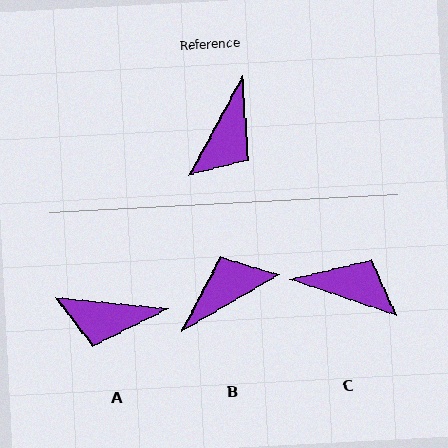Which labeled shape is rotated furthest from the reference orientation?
B, about 148 degrees away.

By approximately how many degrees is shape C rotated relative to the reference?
Approximately 100 degrees counter-clockwise.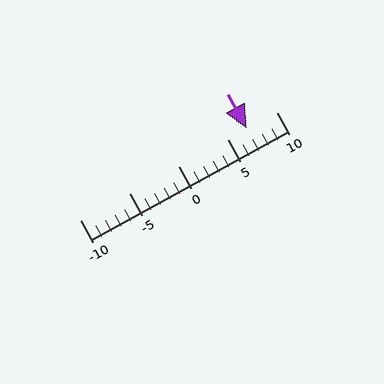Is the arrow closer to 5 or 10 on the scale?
The arrow is closer to 5.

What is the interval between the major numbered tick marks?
The major tick marks are spaced 5 units apart.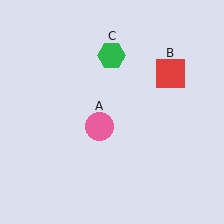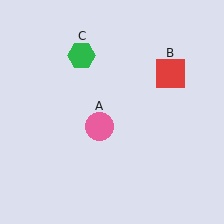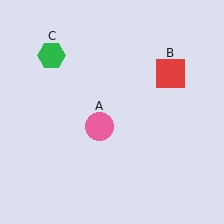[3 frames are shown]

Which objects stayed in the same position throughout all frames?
Pink circle (object A) and red square (object B) remained stationary.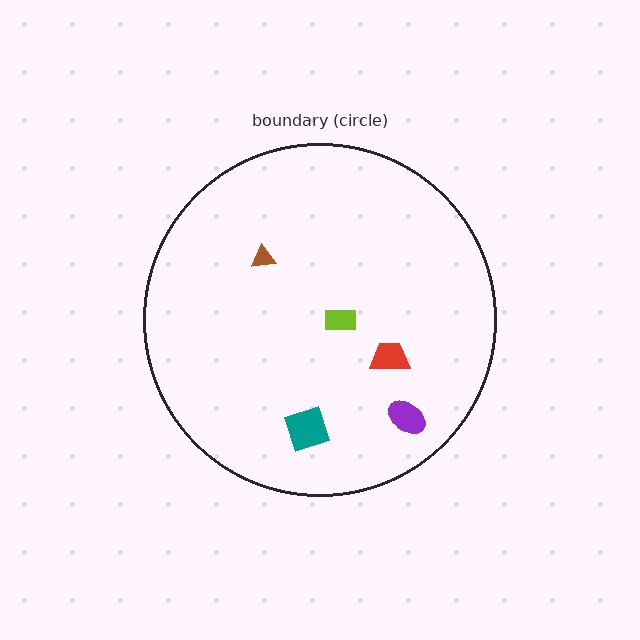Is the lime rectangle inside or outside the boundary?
Inside.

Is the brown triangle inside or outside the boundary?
Inside.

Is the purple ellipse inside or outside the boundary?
Inside.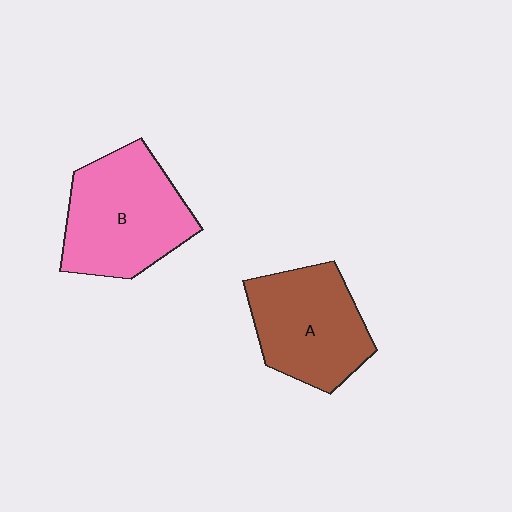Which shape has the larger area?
Shape B (pink).